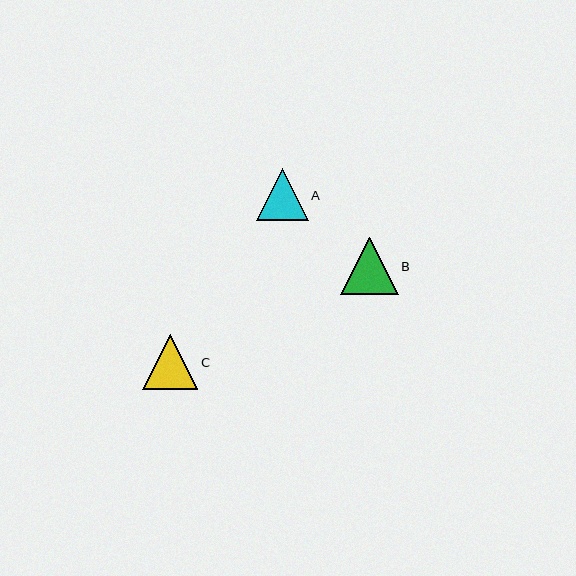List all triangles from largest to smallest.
From largest to smallest: B, C, A.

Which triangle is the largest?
Triangle B is the largest with a size of approximately 58 pixels.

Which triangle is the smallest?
Triangle A is the smallest with a size of approximately 52 pixels.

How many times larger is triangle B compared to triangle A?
Triangle B is approximately 1.1 times the size of triangle A.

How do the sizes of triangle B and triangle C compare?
Triangle B and triangle C are approximately the same size.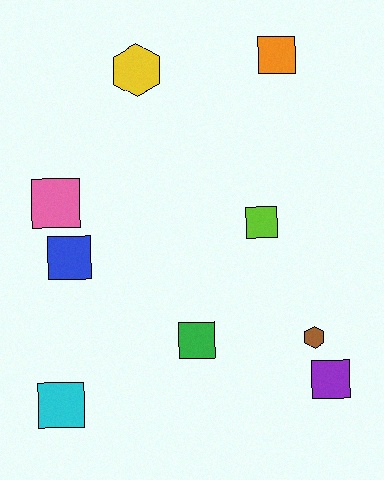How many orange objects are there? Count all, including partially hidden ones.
There is 1 orange object.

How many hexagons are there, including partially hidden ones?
There are 2 hexagons.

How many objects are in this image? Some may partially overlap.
There are 9 objects.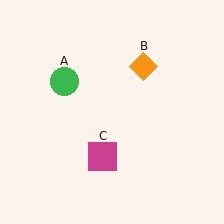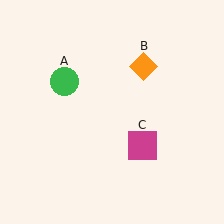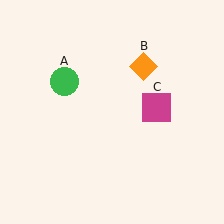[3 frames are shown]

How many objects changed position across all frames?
1 object changed position: magenta square (object C).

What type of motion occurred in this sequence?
The magenta square (object C) rotated counterclockwise around the center of the scene.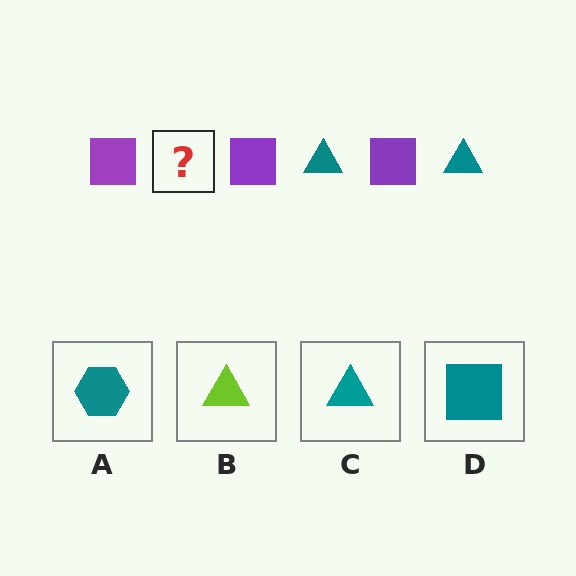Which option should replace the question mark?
Option C.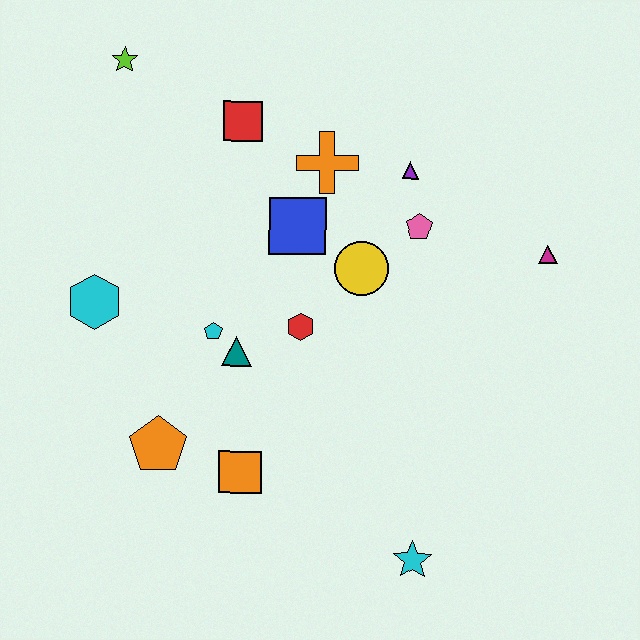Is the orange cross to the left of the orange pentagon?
No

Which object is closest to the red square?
The orange cross is closest to the red square.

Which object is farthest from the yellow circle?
The lime star is farthest from the yellow circle.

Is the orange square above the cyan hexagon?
No